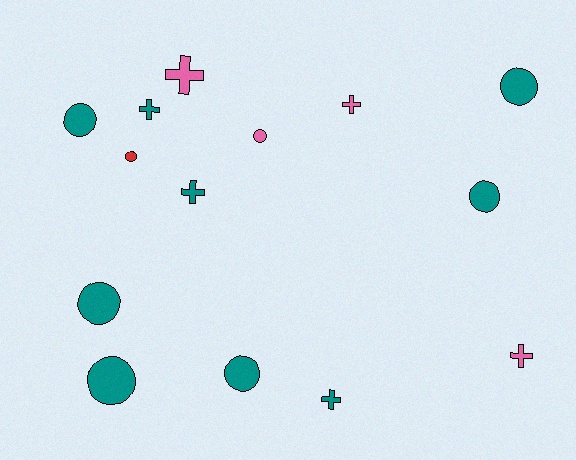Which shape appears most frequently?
Circle, with 8 objects.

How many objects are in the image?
There are 14 objects.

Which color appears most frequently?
Teal, with 9 objects.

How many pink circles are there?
There is 1 pink circle.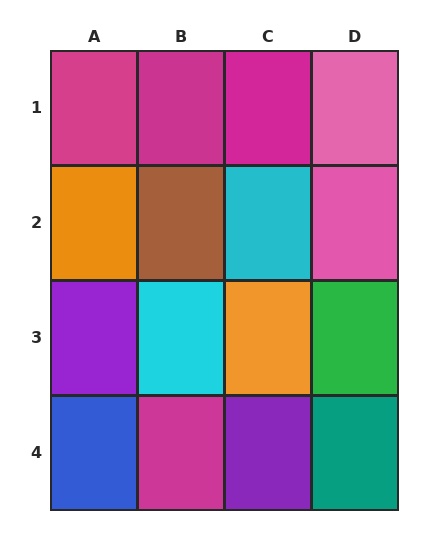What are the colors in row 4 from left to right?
Blue, magenta, purple, teal.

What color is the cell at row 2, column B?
Brown.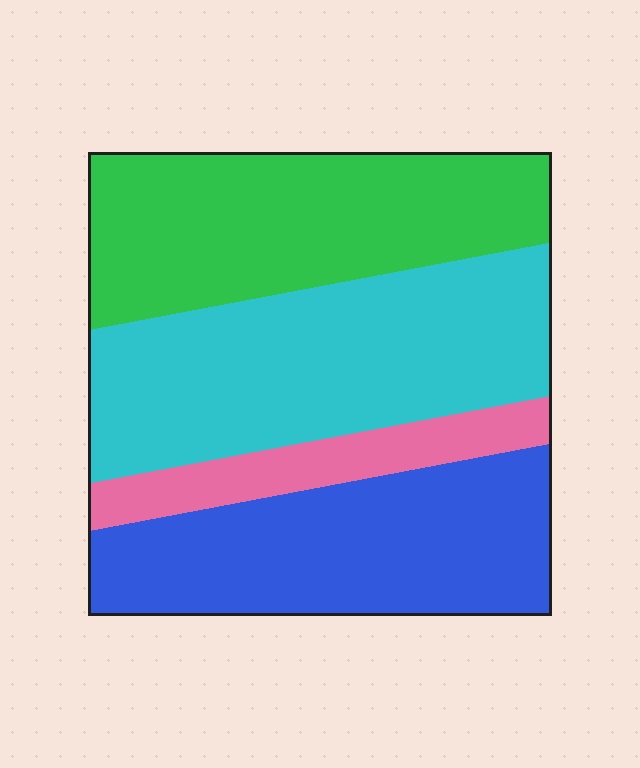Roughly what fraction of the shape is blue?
Blue takes up about one quarter (1/4) of the shape.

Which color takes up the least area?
Pink, at roughly 10%.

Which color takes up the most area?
Cyan, at roughly 35%.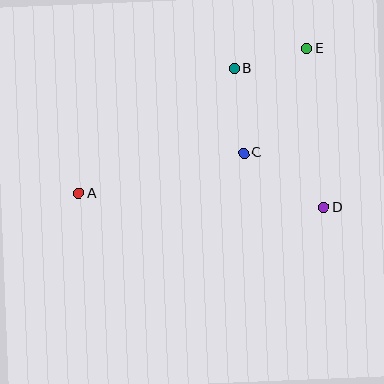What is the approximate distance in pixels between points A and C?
The distance between A and C is approximately 170 pixels.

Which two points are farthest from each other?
Points A and E are farthest from each other.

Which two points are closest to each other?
Points B and E are closest to each other.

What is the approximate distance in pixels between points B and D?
The distance between B and D is approximately 165 pixels.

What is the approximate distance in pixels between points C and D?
The distance between C and D is approximately 97 pixels.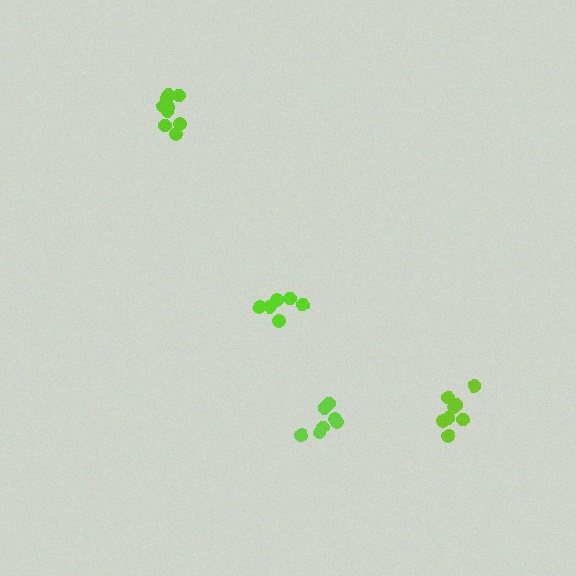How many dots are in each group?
Group 1: 6 dots, Group 2: 7 dots, Group 3: 9 dots, Group 4: 8 dots (30 total).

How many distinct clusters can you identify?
There are 4 distinct clusters.